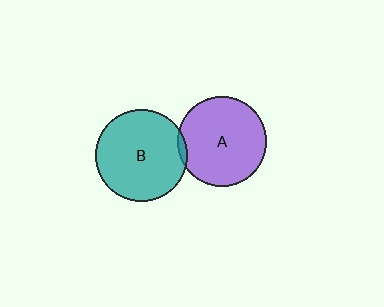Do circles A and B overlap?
Yes.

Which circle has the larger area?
Circle B (teal).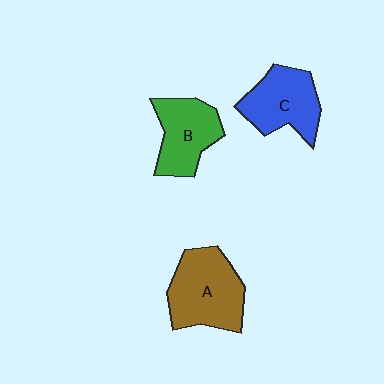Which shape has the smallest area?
Shape B (green).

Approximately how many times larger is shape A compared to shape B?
Approximately 1.3 times.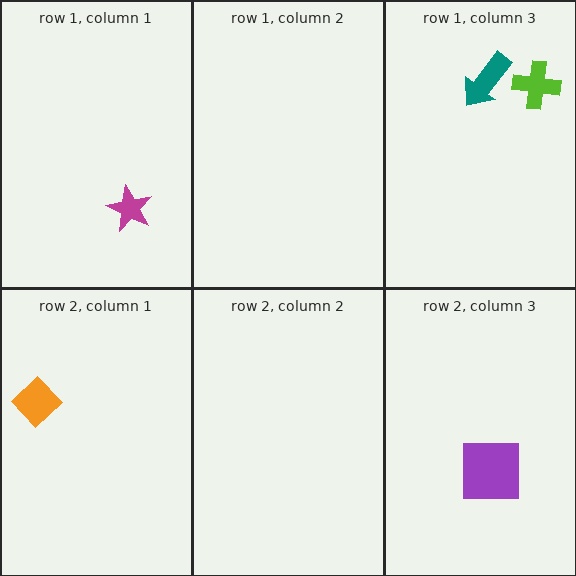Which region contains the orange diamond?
The row 2, column 1 region.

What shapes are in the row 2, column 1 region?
The orange diamond.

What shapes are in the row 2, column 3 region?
The purple square.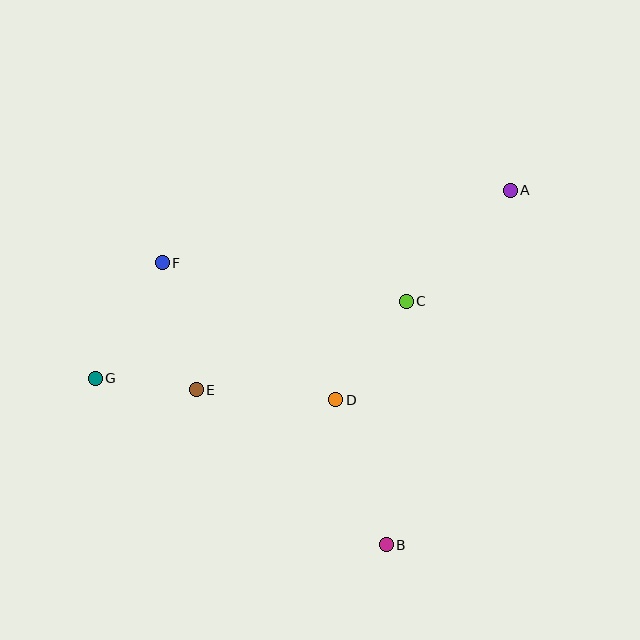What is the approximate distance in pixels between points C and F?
The distance between C and F is approximately 247 pixels.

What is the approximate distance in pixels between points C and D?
The distance between C and D is approximately 121 pixels.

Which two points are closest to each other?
Points E and G are closest to each other.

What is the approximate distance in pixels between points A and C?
The distance between A and C is approximately 152 pixels.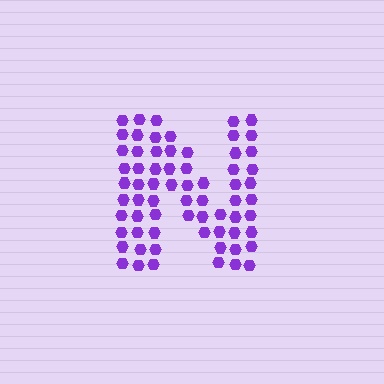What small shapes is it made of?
It is made of small hexagons.